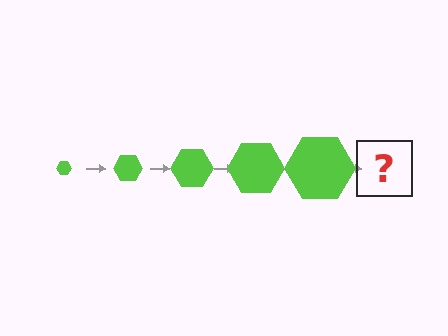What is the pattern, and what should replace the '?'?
The pattern is that the hexagon gets progressively larger each step. The '?' should be a lime hexagon, larger than the previous one.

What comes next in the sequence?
The next element should be a lime hexagon, larger than the previous one.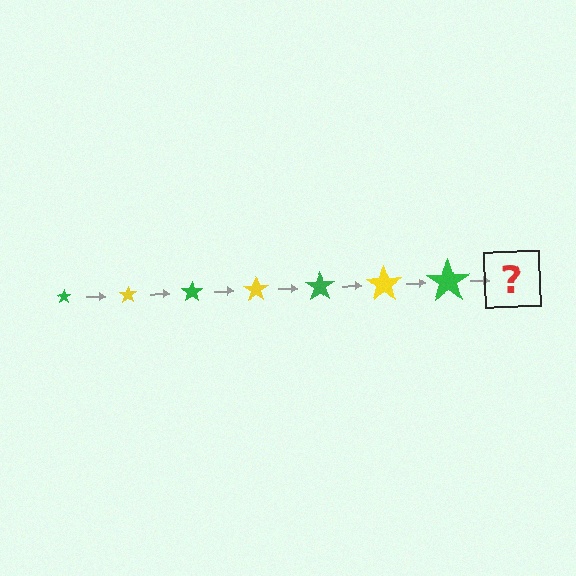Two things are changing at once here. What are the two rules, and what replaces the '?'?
The two rules are that the star grows larger each step and the color cycles through green and yellow. The '?' should be a yellow star, larger than the previous one.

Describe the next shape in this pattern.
It should be a yellow star, larger than the previous one.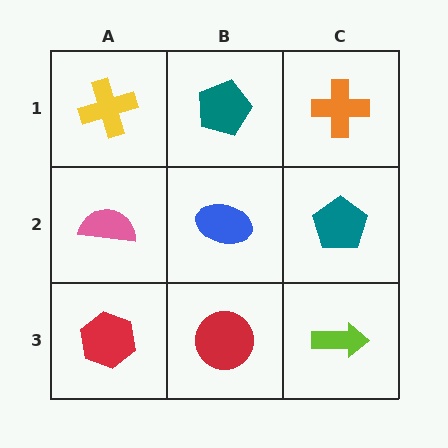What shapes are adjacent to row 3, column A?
A pink semicircle (row 2, column A), a red circle (row 3, column B).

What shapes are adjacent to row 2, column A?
A yellow cross (row 1, column A), a red hexagon (row 3, column A), a blue ellipse (row 2, column B).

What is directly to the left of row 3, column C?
A red circle.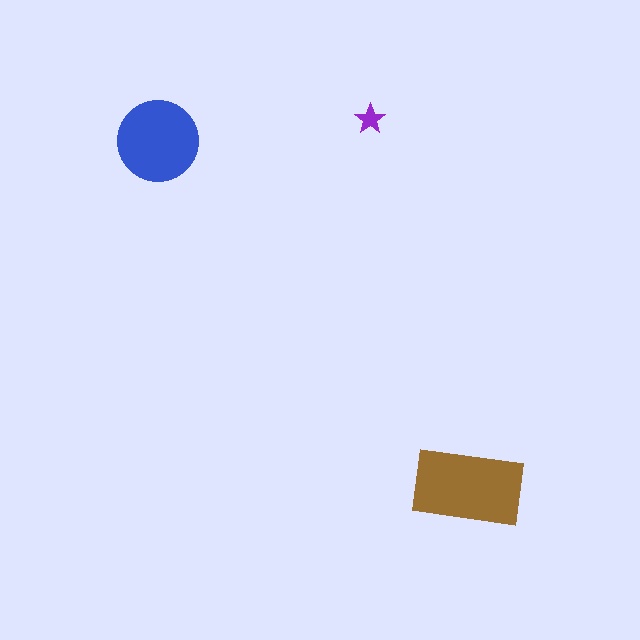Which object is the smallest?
The purple star.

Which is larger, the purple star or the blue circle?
The blue circle.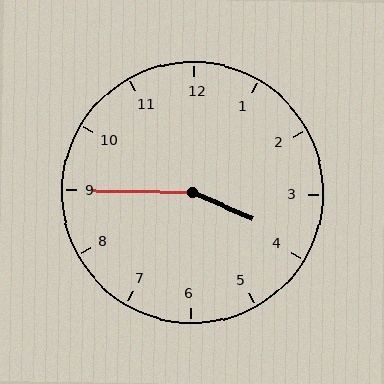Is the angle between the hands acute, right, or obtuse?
It is obtuse.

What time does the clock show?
3:45.